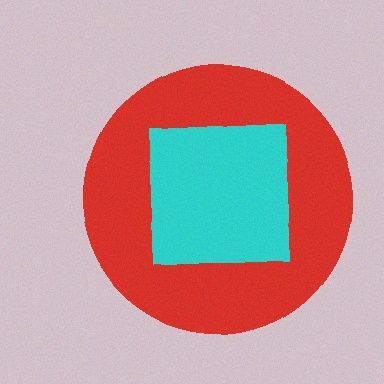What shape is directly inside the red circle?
The cyan square.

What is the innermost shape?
The cyan square.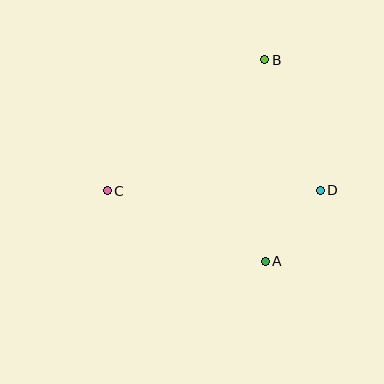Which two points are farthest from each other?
Points C and D are farthest from each other.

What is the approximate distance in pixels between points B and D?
The distance between B and D is approximately 141 pixels.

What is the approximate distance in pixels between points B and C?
The distance between B and C is approximately 205 pixels.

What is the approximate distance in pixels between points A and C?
The distance between A and C is approximately 173 pixels.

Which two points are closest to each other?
Points A and D are closest to each other.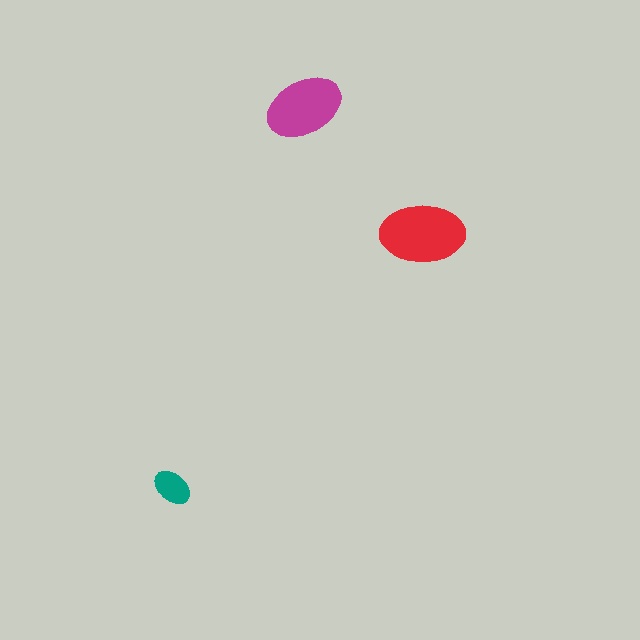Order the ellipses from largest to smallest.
the red one, the magenta one, the teal one.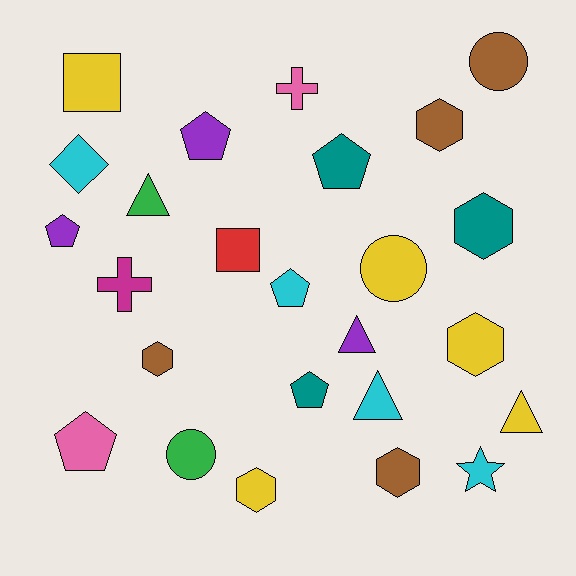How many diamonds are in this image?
There is 1 diamond.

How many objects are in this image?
There are 25 objects.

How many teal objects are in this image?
There are 3 teal objects.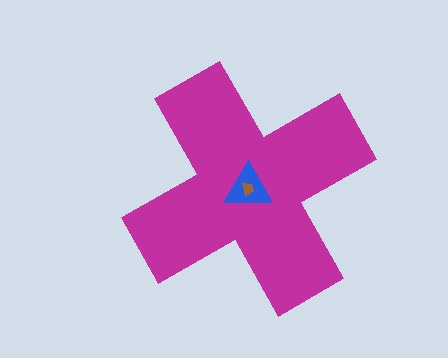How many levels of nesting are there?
3.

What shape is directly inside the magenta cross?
The blue triangle.